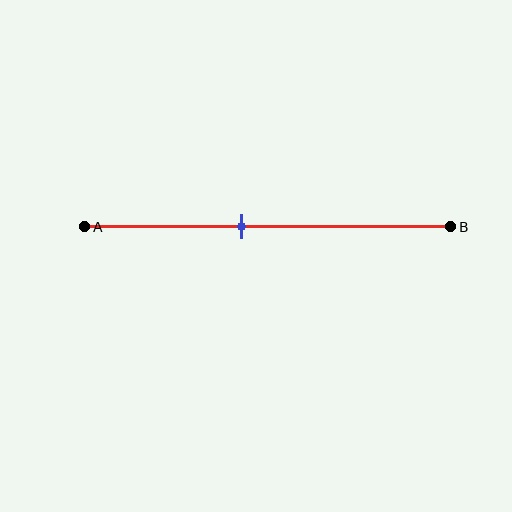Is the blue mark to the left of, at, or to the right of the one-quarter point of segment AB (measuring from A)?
The blue mark is to the right of the one-quarter point of segment AB.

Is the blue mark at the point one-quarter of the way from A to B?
No, the mark is at about 45% from A, not at the 25% one-quarter point.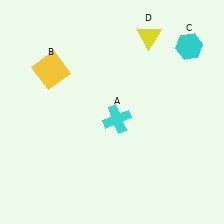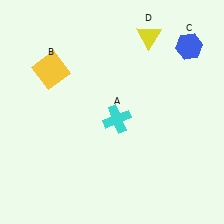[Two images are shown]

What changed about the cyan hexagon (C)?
In Image 1, C is cyan. In Image 2, it changed to blue.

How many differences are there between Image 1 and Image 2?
There is 1 difference between the two images.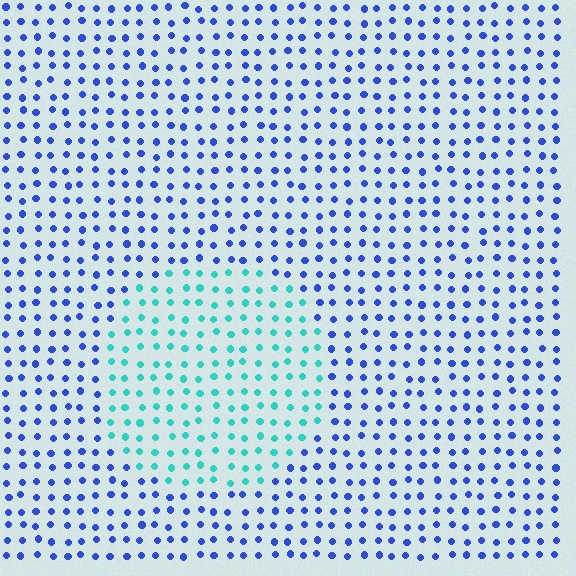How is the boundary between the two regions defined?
The boundary is defined purely by a slight shift in hue (about 55 degrees). Spacing, size, and orientation are identical on both sides.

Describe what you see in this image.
The image is filled with small blue elements in a uniform arrangement. A circle-shaped region is visible where the elements are tinted to a slightly different hue, forming a subtle color boundary.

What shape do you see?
I see a circle.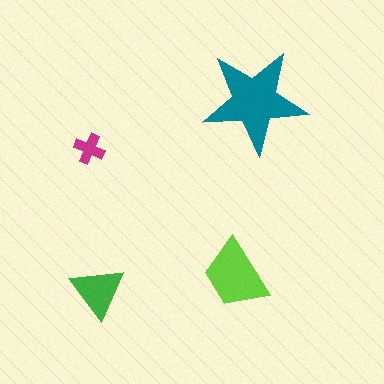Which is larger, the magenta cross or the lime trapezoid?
The lime trapezoid.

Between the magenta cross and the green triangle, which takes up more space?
The green triangle.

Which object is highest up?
The teal star is topmost.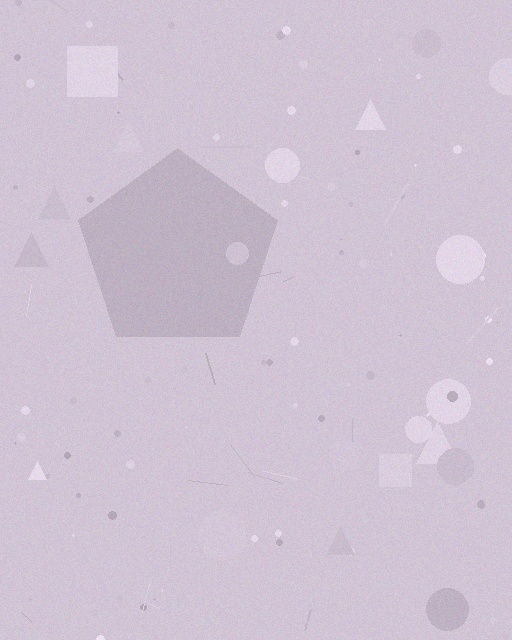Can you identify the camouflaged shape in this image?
The camouflaged shape is a pentagon.